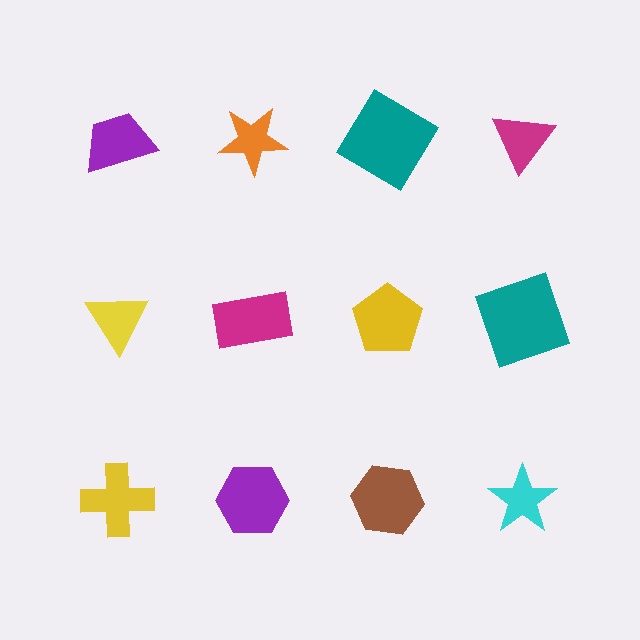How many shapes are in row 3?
4 shapes.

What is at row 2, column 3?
A yellow pentagon.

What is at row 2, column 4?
A teal square.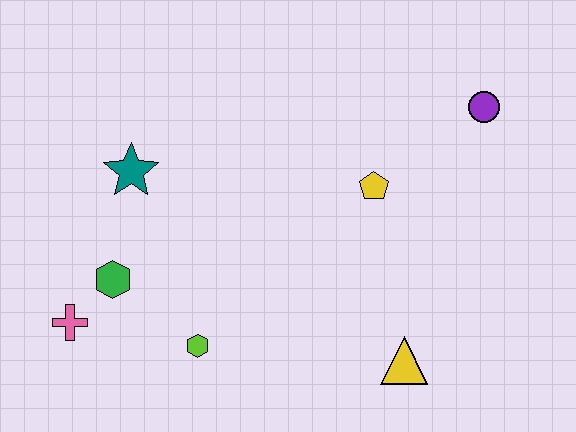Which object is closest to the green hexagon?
The pink cross is closest to the green hexagon.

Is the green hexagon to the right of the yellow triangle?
No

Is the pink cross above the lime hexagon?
Yes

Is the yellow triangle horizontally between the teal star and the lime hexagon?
No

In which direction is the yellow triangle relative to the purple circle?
The yellow triangle is below the purple circle.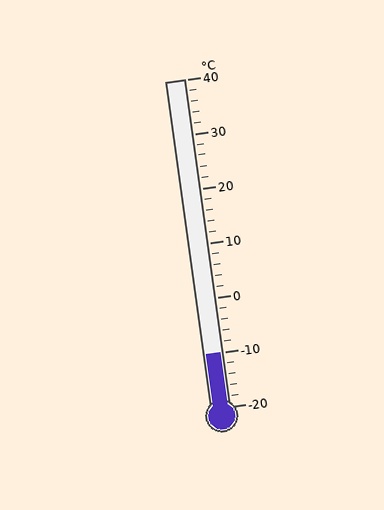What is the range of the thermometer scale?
The thermometer scale ranges from -20°C to 40°C.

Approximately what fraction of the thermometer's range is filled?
The thermometer is filled to approximately 15% of its range.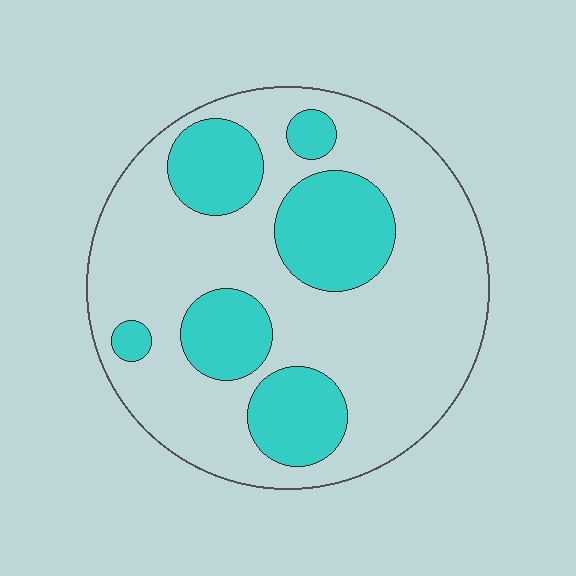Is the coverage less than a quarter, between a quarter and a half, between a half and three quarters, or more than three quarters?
Between a quarter and a half.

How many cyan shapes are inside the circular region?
6.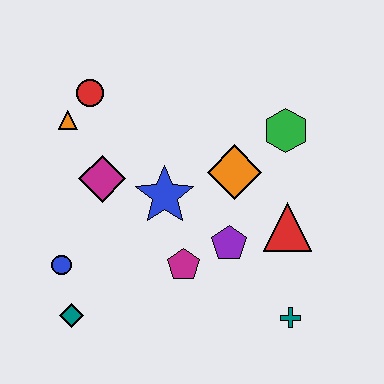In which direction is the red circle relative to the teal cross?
The red circle is above the teal cross.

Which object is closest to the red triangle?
The purple pentagon is closest to the red triangle.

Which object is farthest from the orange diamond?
The teal diamond is farthest from the orange diamond.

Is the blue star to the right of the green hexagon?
No